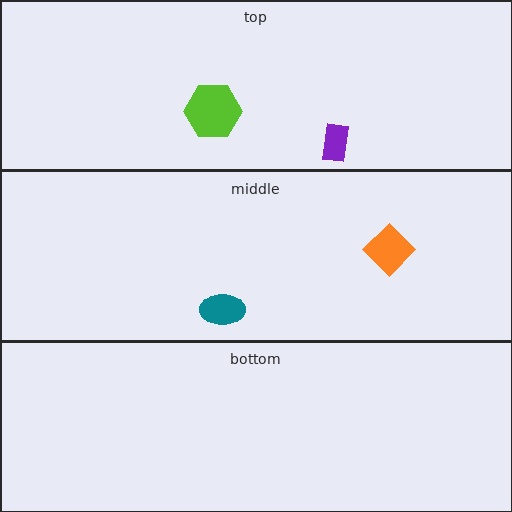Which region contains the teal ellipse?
The middle region.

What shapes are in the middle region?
The orange diamond, the teal ellipse.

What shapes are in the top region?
The lime hexagon, the purple rectangle.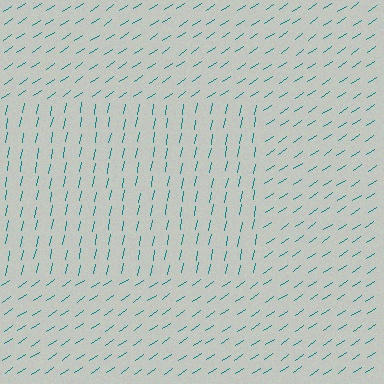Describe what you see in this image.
The image is filled with small teal line segments. A rectangle region in the image has lines oriented differently from the surrounding lines, creating a visible texture boundary.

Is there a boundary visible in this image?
Yes, there is a texture boundary formed by a change in line orientation.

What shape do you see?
I see a rectangle.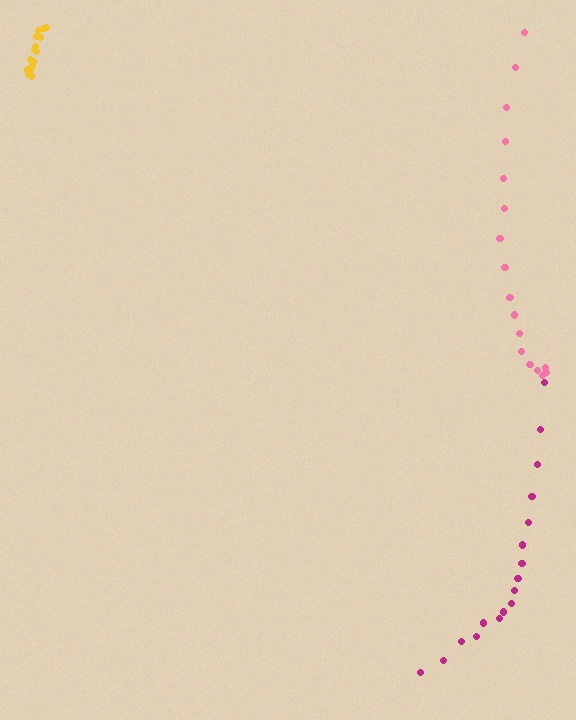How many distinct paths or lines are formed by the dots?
There are 3 distinct paths.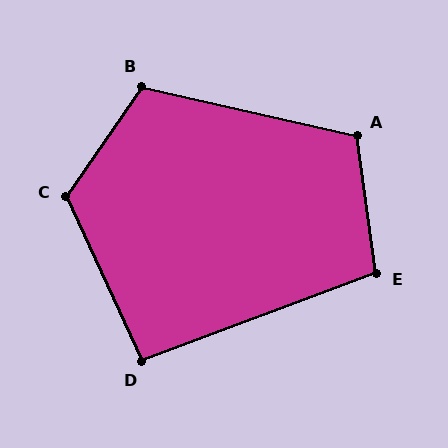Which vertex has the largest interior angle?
C, at approximately 121 degrees.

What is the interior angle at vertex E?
Approximately 103 degrees (obtuse).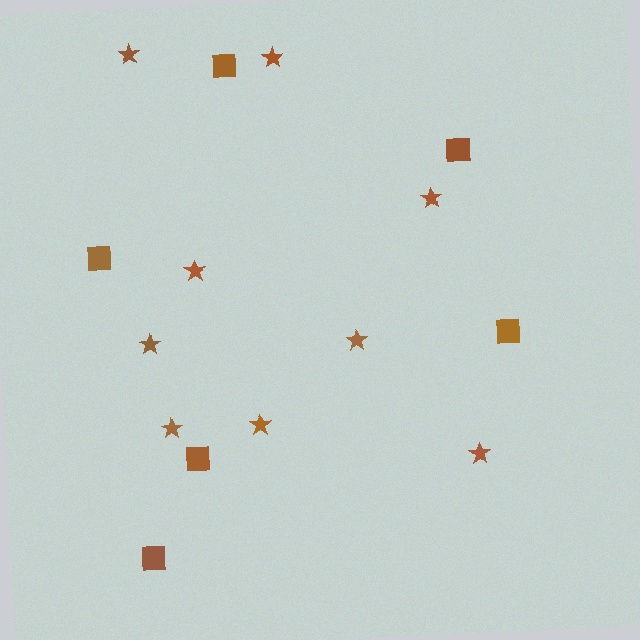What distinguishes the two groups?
There are 2 groups: one group of stars (9) and one group of squares (6).